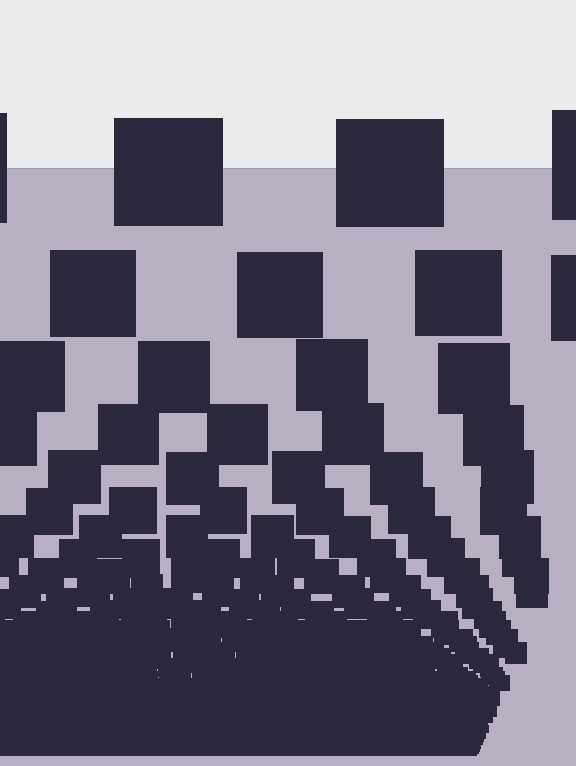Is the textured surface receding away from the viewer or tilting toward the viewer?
The surface appears to tilt toward the viewer. Texture elements get larger and sparser toward the top.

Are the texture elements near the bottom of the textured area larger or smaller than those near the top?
Smaller. The gradient is inverted — elements near the bottom are smaller and denser.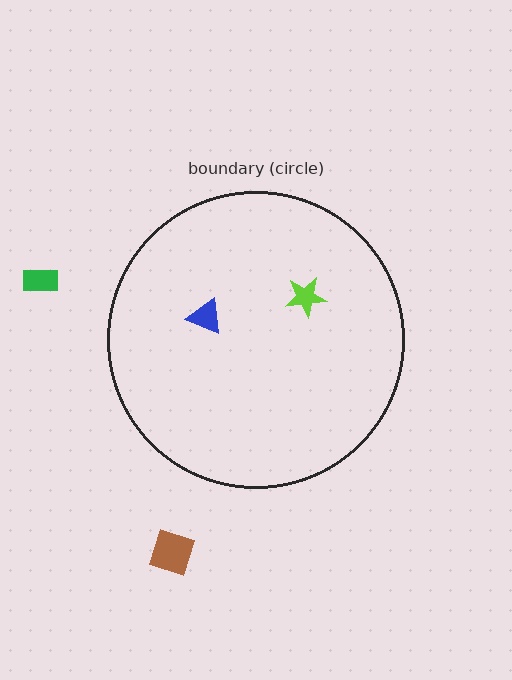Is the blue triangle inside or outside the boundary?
Inside.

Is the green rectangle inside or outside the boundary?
Outside.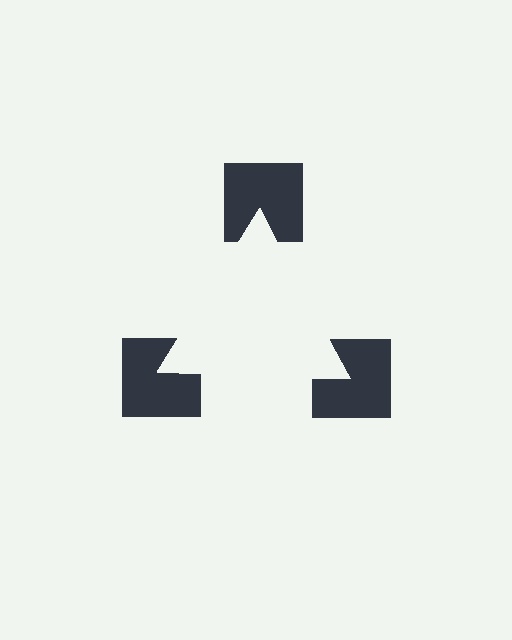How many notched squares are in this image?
There are 3 — one at each vertex of the illusory triangle.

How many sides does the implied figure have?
3 sides.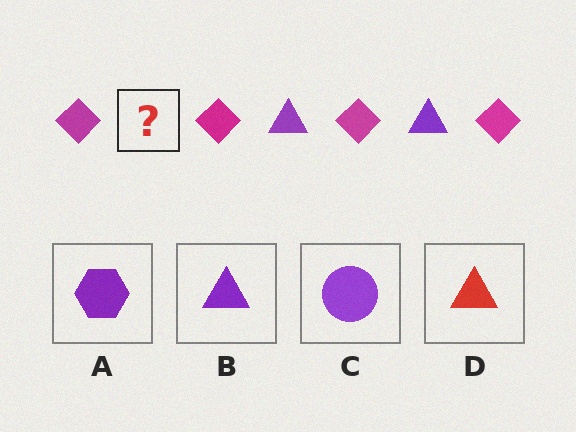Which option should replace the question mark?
Option B.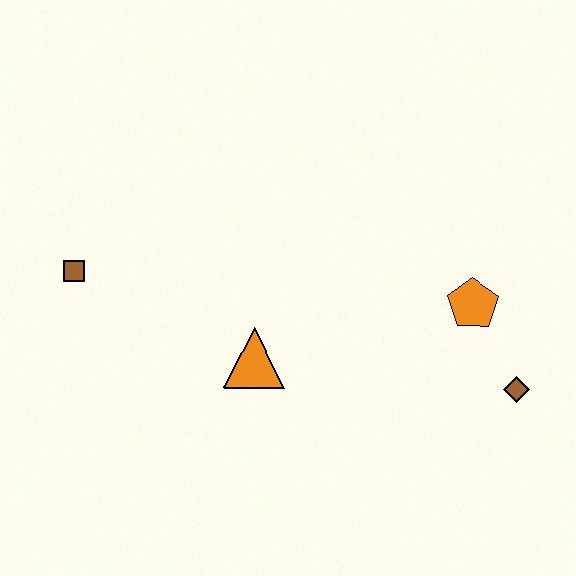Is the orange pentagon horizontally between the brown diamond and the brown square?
Yes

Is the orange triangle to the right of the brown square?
Yes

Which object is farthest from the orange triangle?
The brown diamond is farthest from the orange triangle.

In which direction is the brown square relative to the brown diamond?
The brown square is to the left of the brown diamond.